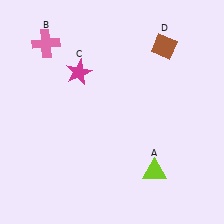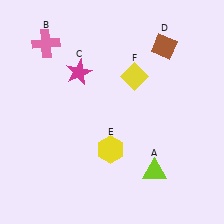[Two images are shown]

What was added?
A yellow hexagon (E), a yellow diamond (F) were added in Image 2.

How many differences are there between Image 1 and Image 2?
There are 2 differences between the two images.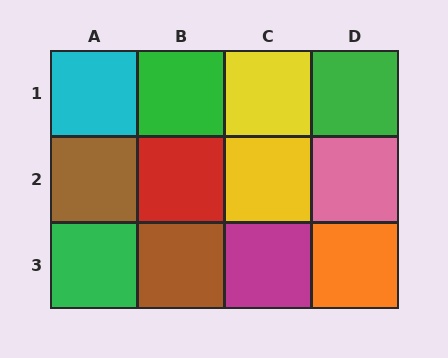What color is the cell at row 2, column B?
Red.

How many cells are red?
1 cell is red.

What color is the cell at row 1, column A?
Cyan.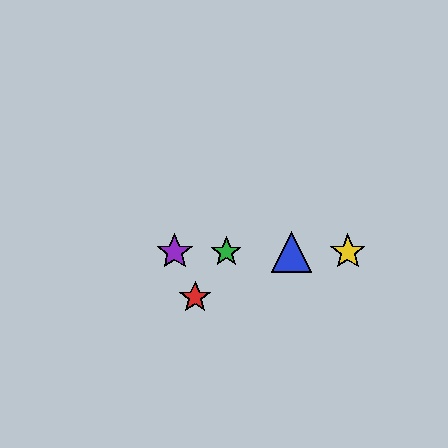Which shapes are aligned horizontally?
The blue triangle, the green star, the yellow star, the purple star are aligned horizontally.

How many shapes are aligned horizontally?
4 shapes (the blue triangle, the green star, the yellow star, the purple star) are aligned horizontally.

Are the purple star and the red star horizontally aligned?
No, the purple star is at y≈252 and the red star is at y≈297.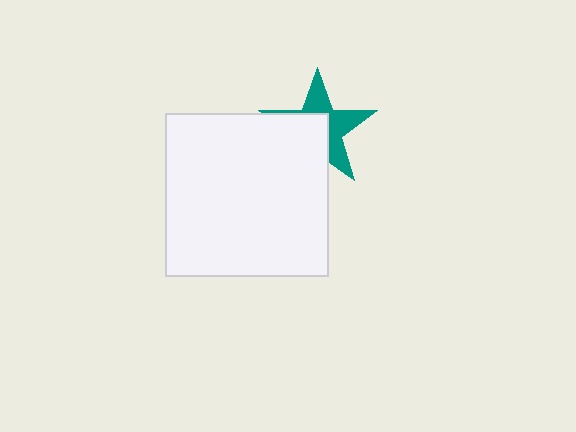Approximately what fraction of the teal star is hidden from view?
Roughly 49% of the teal star is hidden behind the white square.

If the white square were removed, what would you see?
You would see the complete teal star.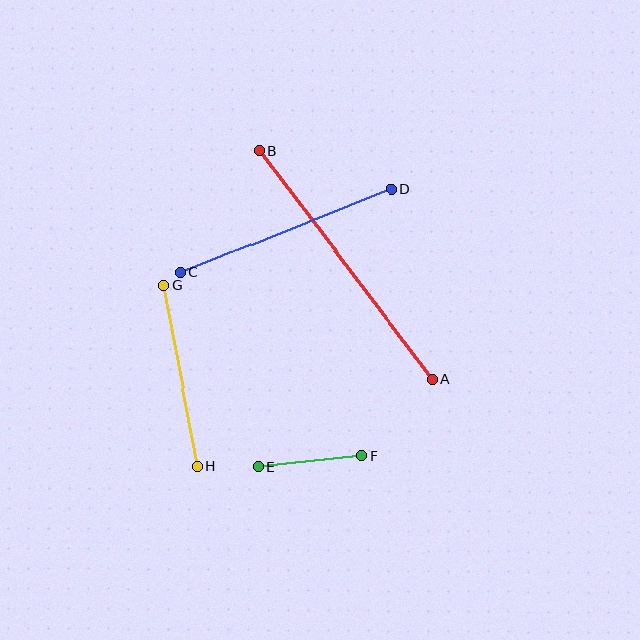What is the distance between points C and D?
The distance is approximately 226 pixels.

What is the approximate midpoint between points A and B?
The midpoint is at approximately (346, 265) pixels.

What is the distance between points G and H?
The distance is approximately 184 pixels.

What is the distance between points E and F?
The distance is approximately 104 pixels.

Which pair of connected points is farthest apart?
Points A and B are farthest apart.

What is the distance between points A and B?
The distance is approximately 287 pixels.